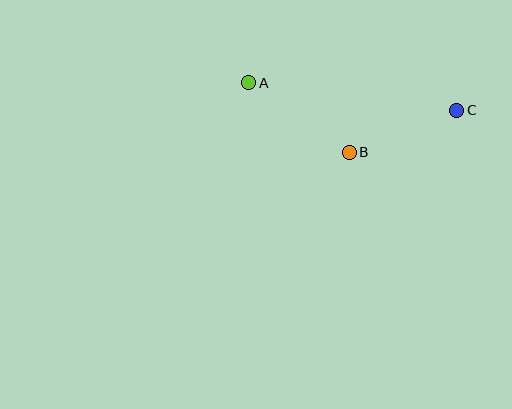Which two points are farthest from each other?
Points A and C are farthest from each other.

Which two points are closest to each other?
Points B and C are closest to each other.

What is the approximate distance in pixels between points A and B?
The distance between A and B is approximately 122 pixels.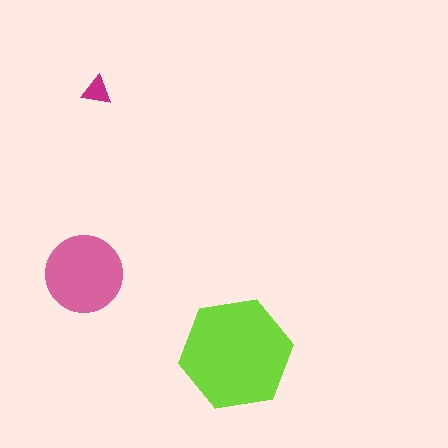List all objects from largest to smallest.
The lime hexagon, the pink circle, the magenta triangle.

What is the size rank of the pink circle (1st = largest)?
2nd.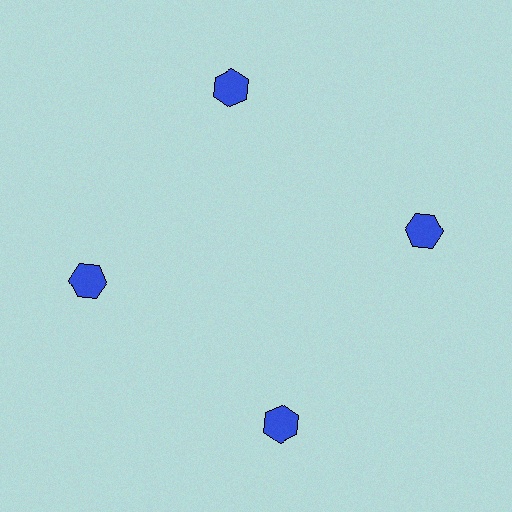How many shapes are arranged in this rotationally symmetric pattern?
There are 4 shapes, arranged in 4 groups of 1.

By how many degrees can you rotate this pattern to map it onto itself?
The pattern maps onto itself every 90 degrees of rotation.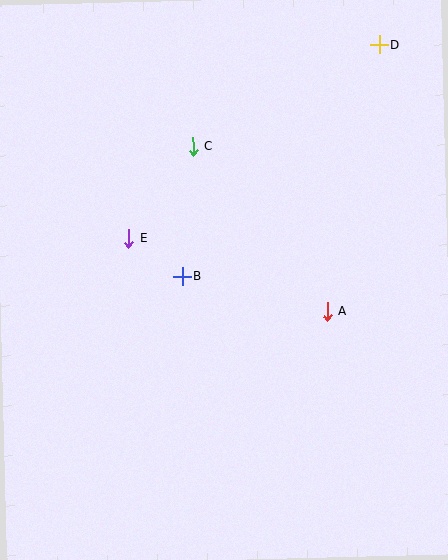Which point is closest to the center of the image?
Point B at (182, 276) is closest to the center.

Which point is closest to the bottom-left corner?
Point B is closest to the bottom-left corner.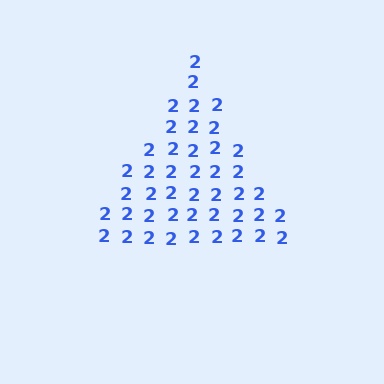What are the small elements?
The small elements are digit 2's.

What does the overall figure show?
The overall figure shows a triangle.